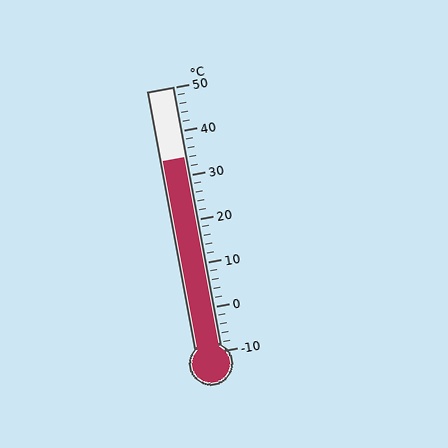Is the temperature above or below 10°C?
The temperature is above 10°C.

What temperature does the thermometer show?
The thermometer shows approximately 34°C.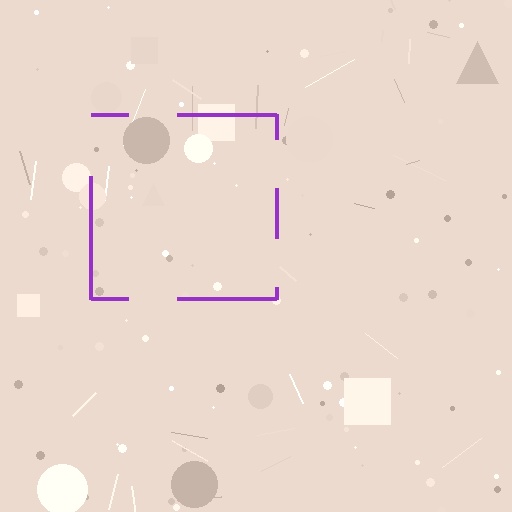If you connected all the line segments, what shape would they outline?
They would outline a square.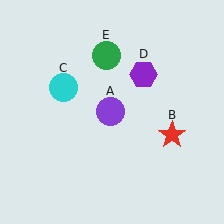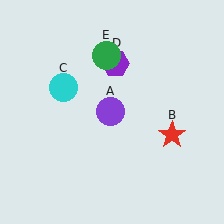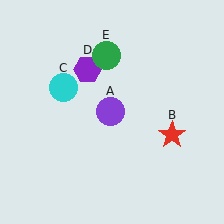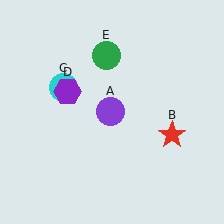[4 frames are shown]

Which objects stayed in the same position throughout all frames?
Purple circle (object A) and red star (object B) and cyan circle (object C) and green circle (object E) remained stationary.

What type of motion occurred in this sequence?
The purple hexagon (object D) rotated counterclockwise around the center of the scene.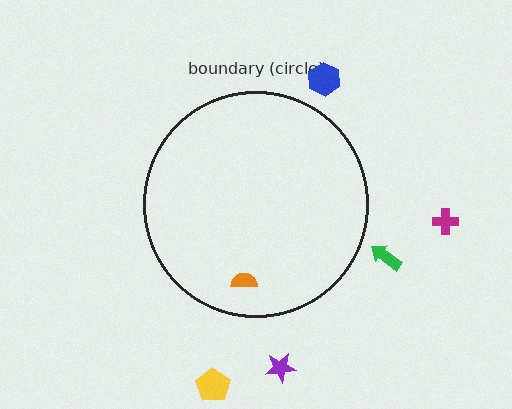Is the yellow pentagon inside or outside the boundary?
Outside.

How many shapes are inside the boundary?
1 inside, 5 outside.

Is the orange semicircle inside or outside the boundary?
Inside.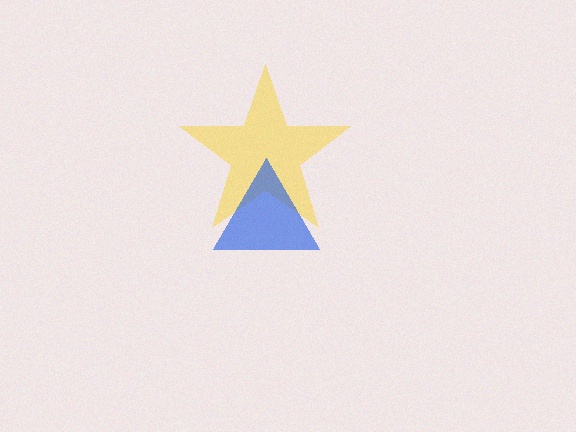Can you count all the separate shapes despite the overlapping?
Yes, there are 2 separate shapes.